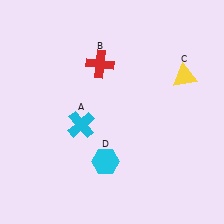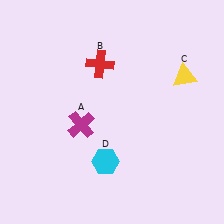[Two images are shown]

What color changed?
The cross (A) changed from cyan in Image 1 to magenta in Image 2.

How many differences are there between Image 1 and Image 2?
There is 1 difference between the two images.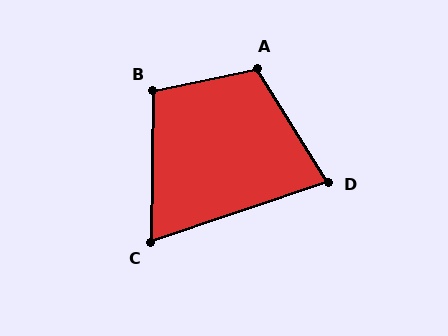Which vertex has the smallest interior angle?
C, at approximately 70 degrees.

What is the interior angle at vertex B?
Approximately 103 degrees (obtuse).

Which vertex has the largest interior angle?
A, at approximately 110 degrees.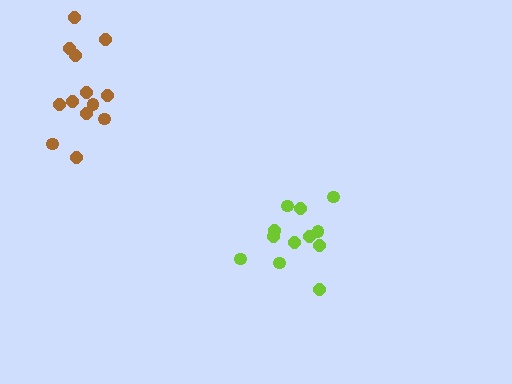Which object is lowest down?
The lime cluster is bottommost.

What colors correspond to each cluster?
The clusters are colored: lime, brown.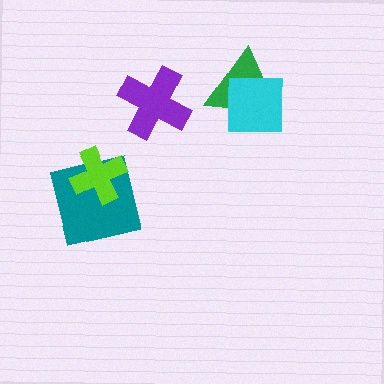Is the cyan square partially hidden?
No, no other shape covers it.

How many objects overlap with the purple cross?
0 objects overlap with the purple cross.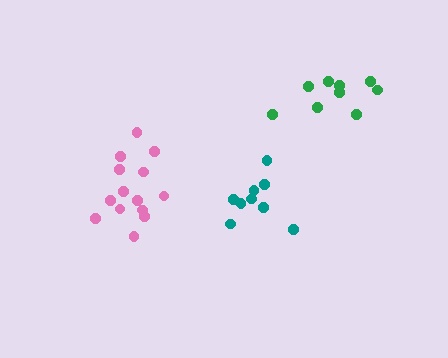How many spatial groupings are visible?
There are 3 spatial groupings.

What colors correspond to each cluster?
The clusters are colored: teal, pink, green.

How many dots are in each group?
Group 1: 9 dots, Group 2: 14 dots, Group 3: 9 dots (32 total).